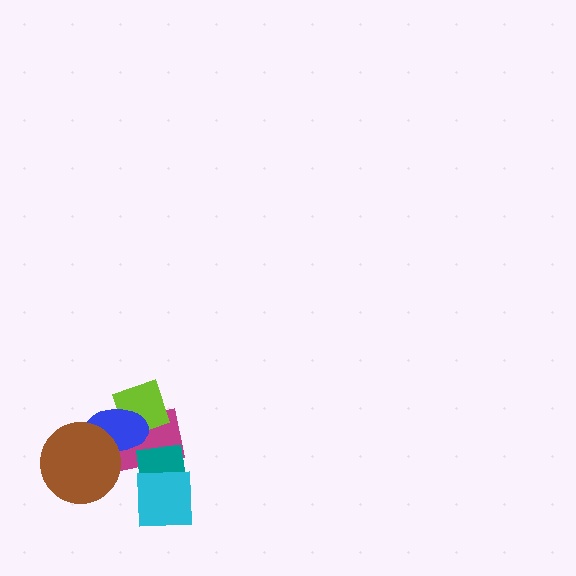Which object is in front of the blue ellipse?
The brown circle is in front of the blue ellipse.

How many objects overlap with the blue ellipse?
3 objects overlap with the blue ellipse.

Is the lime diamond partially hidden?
Yes, it is partially covered by another shape.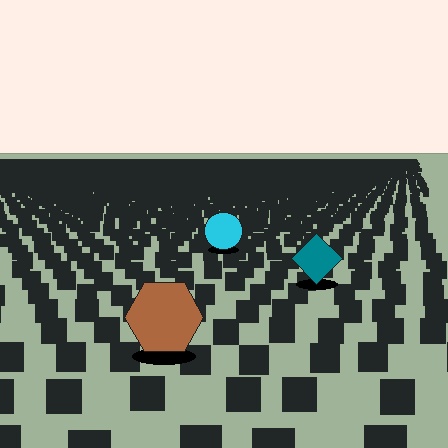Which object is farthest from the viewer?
The cyan circle is farthest from the viewer. It appears smaller and the ground texture around it is denser.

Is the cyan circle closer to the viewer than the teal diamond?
No. The teal diamond is closer — you can tell from the texture gradient: the ground texture is coarser near it.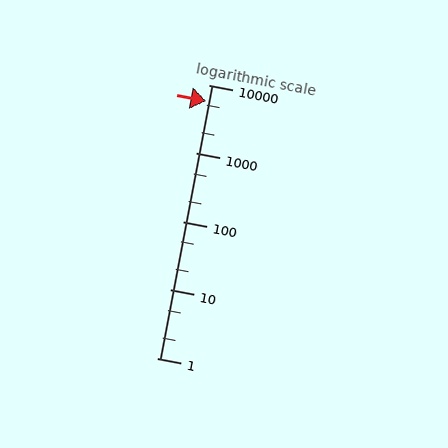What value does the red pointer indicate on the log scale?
The pointer indicates approximately 5800.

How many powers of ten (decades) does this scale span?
The scale spans 4 decades, from 1 to 10000.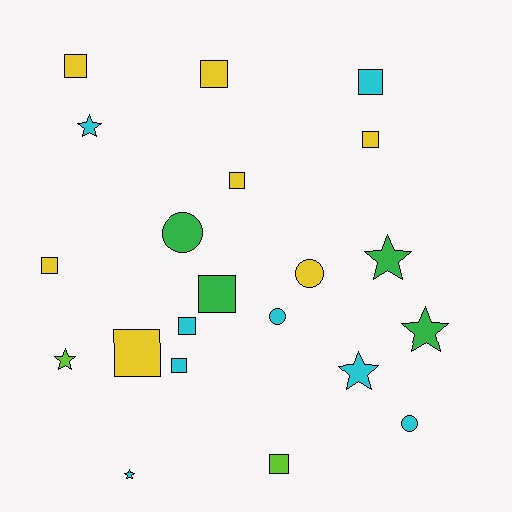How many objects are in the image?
There are 21 objects.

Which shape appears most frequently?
Square, with 11 objects.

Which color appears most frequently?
Cyan, with 8 objects.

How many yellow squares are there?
There are 6 yellow squares.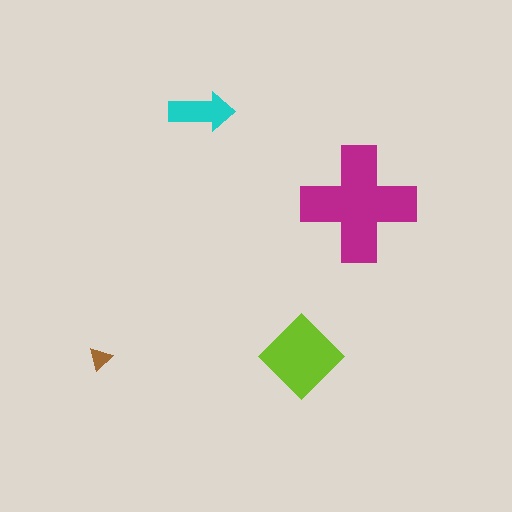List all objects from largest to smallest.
The magenta cross, the lime diamond, the cyan arrow, the brown triangle.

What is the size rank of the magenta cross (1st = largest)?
1st.